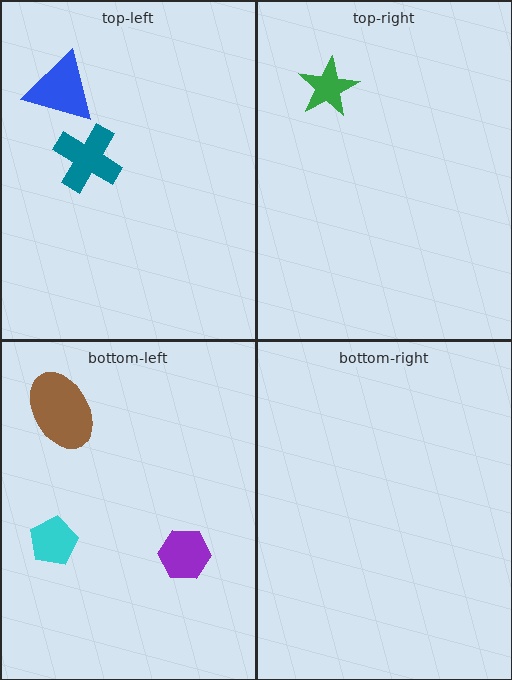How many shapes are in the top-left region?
2.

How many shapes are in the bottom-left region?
3.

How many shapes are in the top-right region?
1.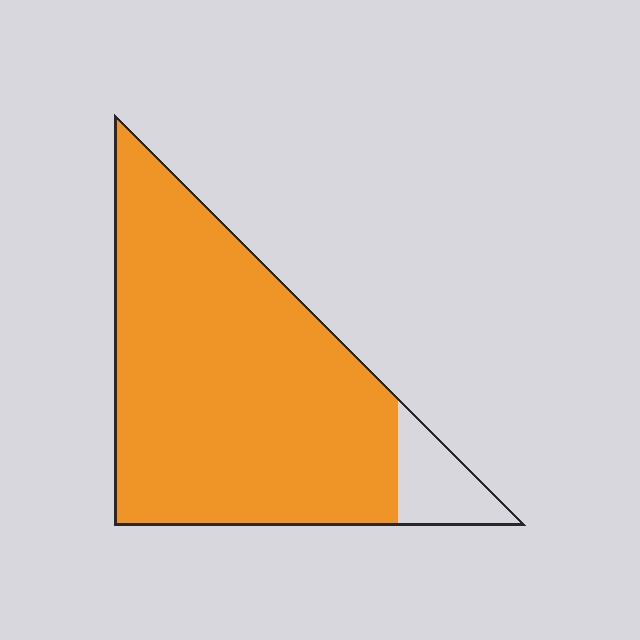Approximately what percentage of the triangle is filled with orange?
Approximately 90%.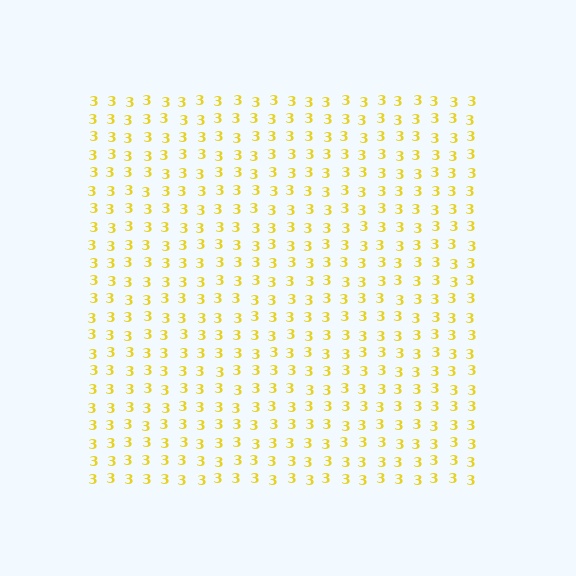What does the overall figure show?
The overall figure shows a square.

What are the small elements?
The small elements are digit 3's.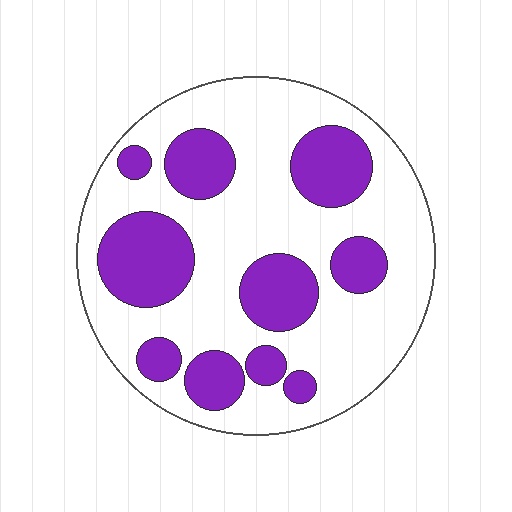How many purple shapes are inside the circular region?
10.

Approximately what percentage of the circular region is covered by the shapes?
Approximately 30%.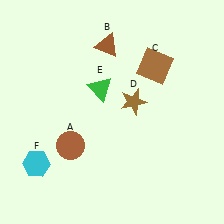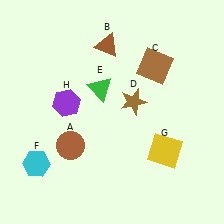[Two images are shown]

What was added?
A yellow square (G), a purple hexagon (H) were added in Image 2.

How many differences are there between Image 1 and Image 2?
There are 2 differences between the two images.